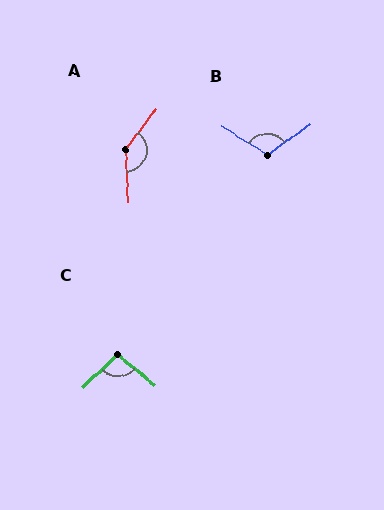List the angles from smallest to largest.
C (97°), B (112°), A (140°).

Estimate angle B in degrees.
Approximately 112 degrees.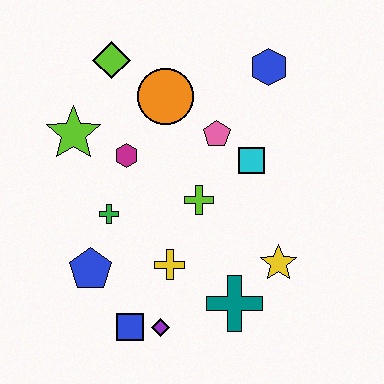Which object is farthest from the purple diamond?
The blue hexagon is farthest from the purple diamond.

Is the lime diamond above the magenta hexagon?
Yes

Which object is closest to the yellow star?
The teal cross is closest to the yellow star.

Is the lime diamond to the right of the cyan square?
No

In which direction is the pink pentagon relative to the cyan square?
The pink pentagon is to the left of the cyan square.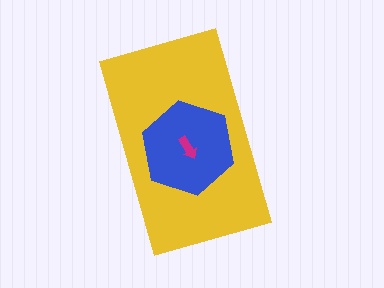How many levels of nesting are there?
3.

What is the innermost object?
The magenta arrow.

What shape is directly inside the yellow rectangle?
The blue hexagon.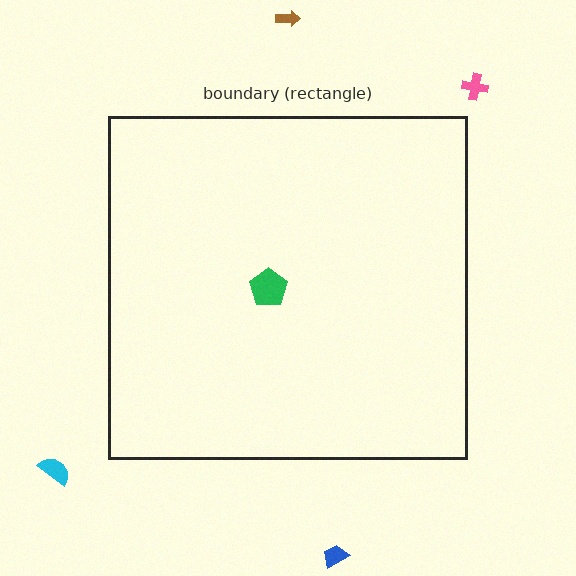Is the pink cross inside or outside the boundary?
Outside.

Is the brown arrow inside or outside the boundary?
Outside.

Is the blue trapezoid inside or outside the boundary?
Outside.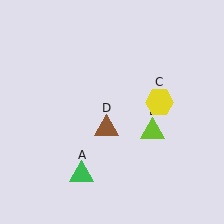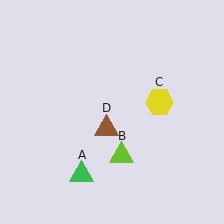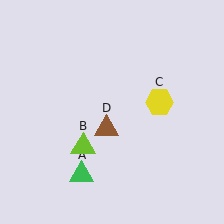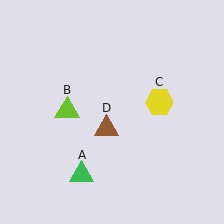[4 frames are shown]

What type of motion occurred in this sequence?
The lime triangle (object B) rotated clockwise around the center of the scene.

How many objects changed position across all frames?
1 object changed position: lime triangle (object B).